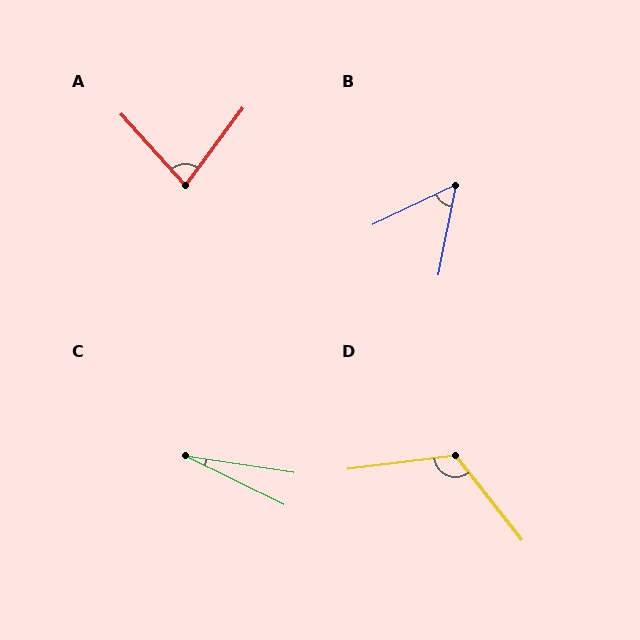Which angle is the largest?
D, at approximately 121 degrees.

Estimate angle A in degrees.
Approximately 78 degrees.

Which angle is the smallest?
C, at approximately 18 degrees.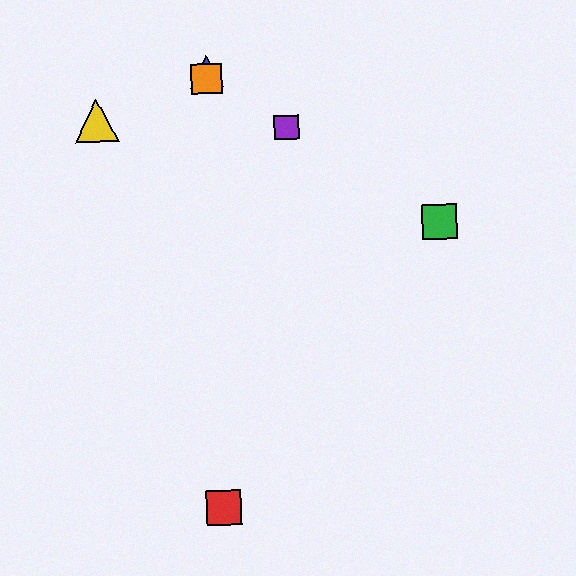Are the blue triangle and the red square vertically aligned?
Yes, both are at x≈206.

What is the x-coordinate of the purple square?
The purple square is at x≈286.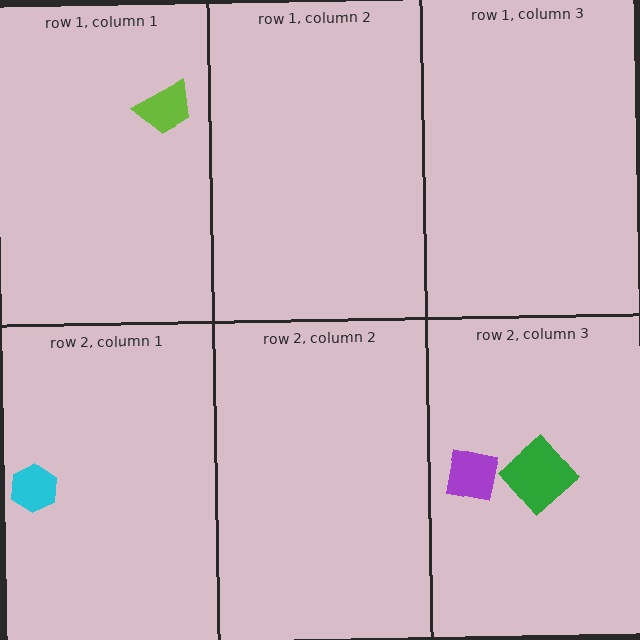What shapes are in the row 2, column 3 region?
The green diamond, the purple square.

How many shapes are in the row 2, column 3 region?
2.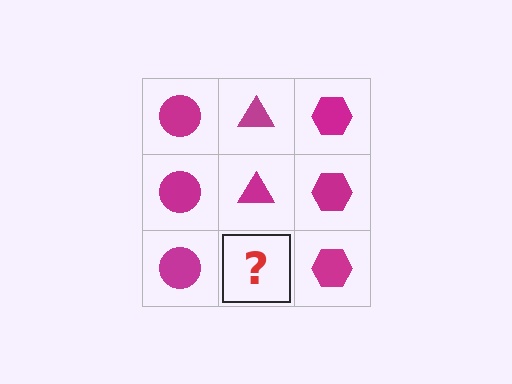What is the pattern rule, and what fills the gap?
The rule is that each column has a consistent shape. The gap should be filled with a magenta triangle.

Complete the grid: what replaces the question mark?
The question mark should be replaced with a magenta triangle.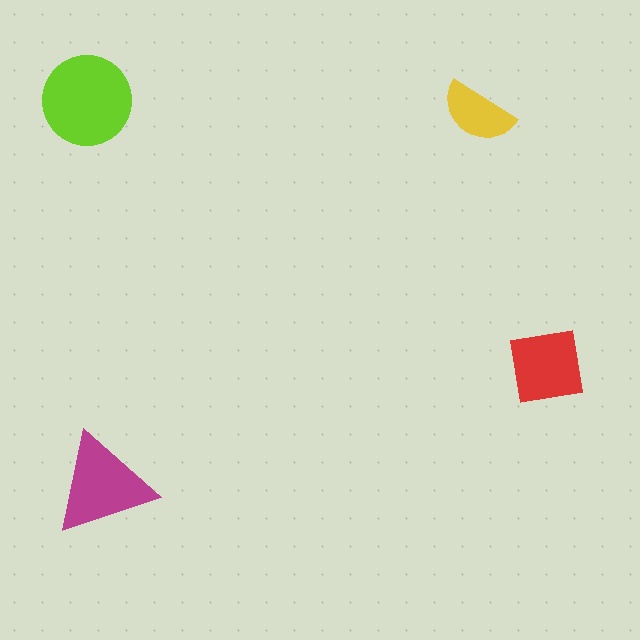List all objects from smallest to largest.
The yellow semicircle, the red square, the magenta triangle, the lime circle.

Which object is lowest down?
The magenta triangle is bottommost.